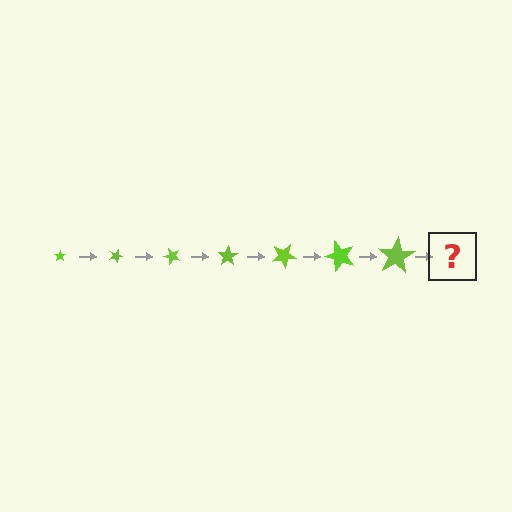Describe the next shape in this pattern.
It should be a star, larger than the previous one and rotated 175 degrees from the start.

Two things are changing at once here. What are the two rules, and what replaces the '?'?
The two rules are that the star grows larger each step and it rotates 25 degrees each step. The '?' should be a star, larger than the previous one and rotated 175 degrees from the start.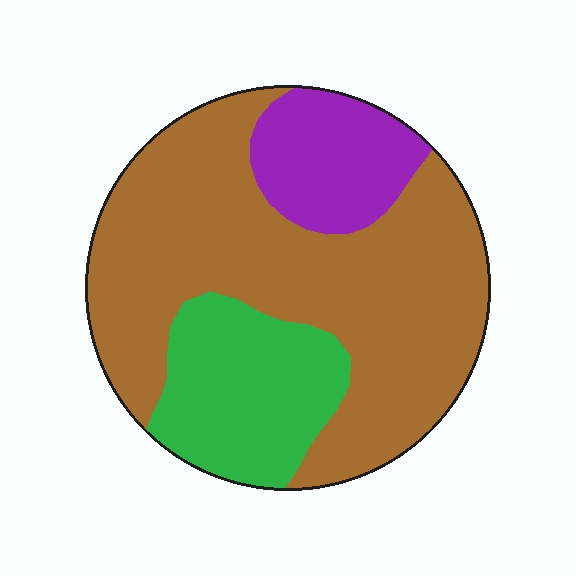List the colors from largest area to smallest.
From largest to smallest: brown, green, purple.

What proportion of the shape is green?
Green covers roughly 20% of the shape.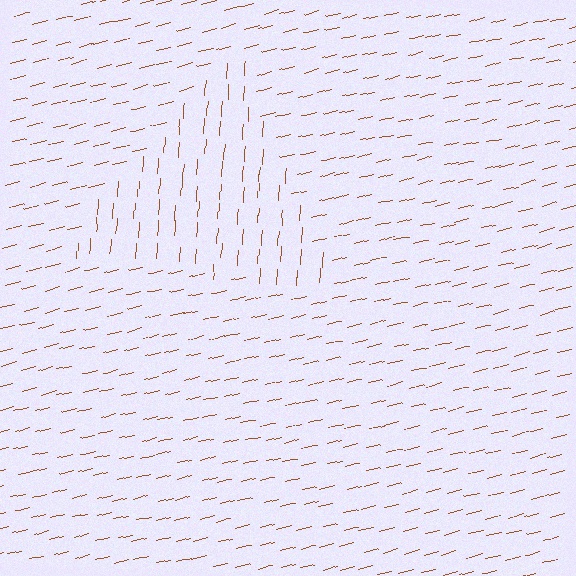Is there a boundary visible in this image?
Yes, there is a texture boundary formed by a change in line orientation.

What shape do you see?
I see a triangle.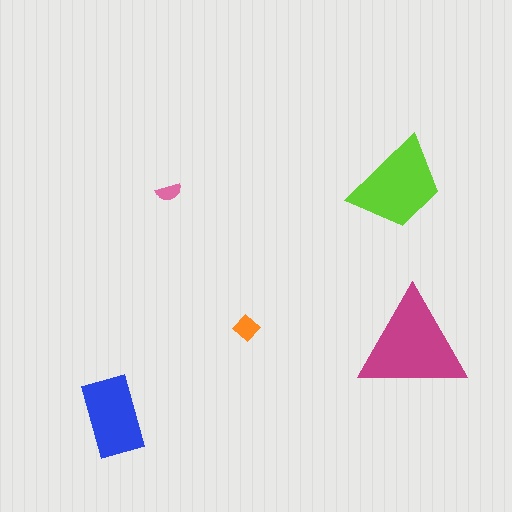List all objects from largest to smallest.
The magenta triangle, the lime trapezoid, the blue rectangle, the orange diamond, the pink semicircle.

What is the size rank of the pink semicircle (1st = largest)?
5th.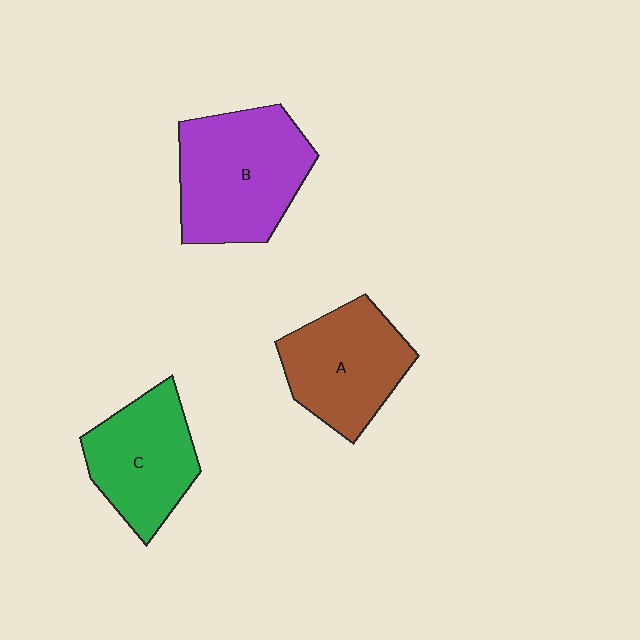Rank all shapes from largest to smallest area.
From largest to smallest: B (purple), A (brown), C (green).